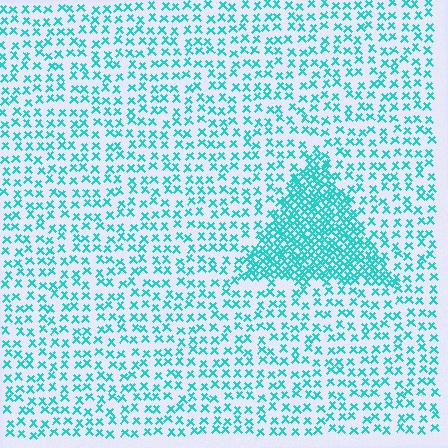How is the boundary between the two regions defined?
The boundary is defined by a change in element density (approximately 2.7x ratio). All elements are the same color, size, and shape.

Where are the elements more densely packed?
The elements are more densely packed inside the triangle boundary.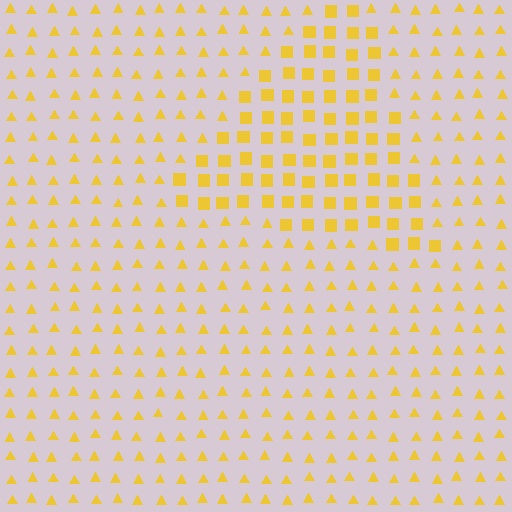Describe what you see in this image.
The image is filled with small yellow elements arranged in a uniform grid. A triangle-shaped region contains squares, while the surrounding area contains triangles. The boundary is defined purely by the change in element shape.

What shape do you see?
I see a triangle.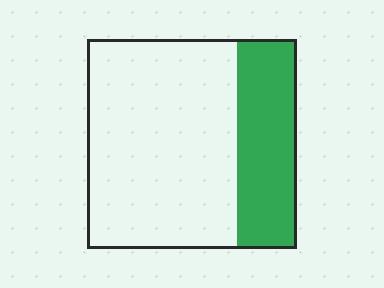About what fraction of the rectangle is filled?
About one quarter (1/4).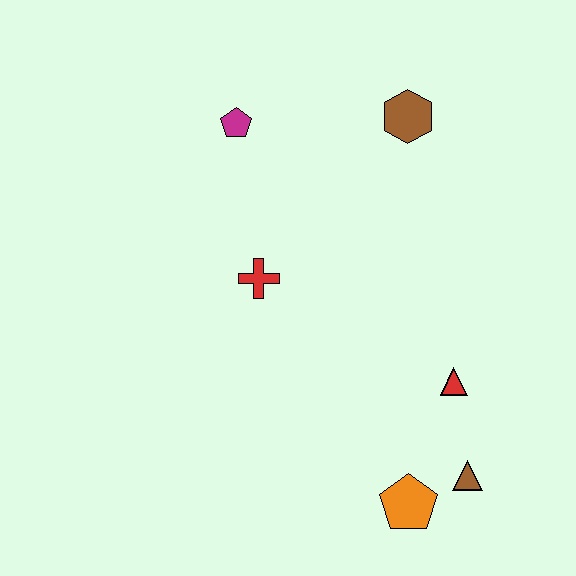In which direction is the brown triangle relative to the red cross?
The brown triangle is to the right of the red cross.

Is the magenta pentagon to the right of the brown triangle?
No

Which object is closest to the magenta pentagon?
The red cross is closest to the magenta pentagon.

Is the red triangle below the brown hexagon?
Yes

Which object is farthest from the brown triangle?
The magenta pentagon is farthest from the brown triangle.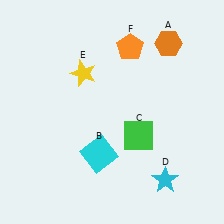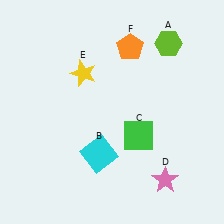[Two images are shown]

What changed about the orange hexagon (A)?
In Image 1, A is orange. In Image 2, it changed to lime.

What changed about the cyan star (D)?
In Image 1, D is cyan. In Image 2, it changed to pink.